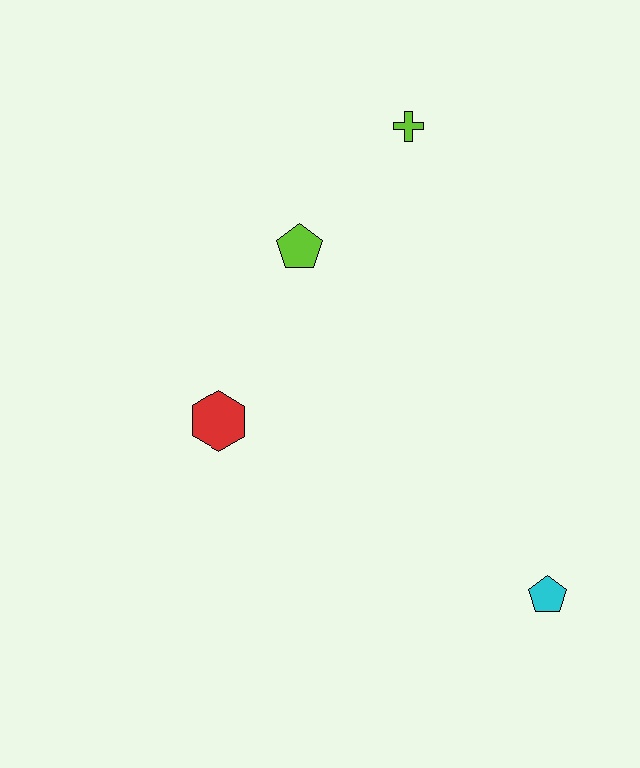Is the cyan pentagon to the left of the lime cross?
No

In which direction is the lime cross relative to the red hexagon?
The lime cross is above the red hexagon.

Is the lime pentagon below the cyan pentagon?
No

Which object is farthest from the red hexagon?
The cyan pentagon is farthest from the red hexagon.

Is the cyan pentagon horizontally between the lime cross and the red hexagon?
No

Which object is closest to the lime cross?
The lime pentagon is closest to the lime cross.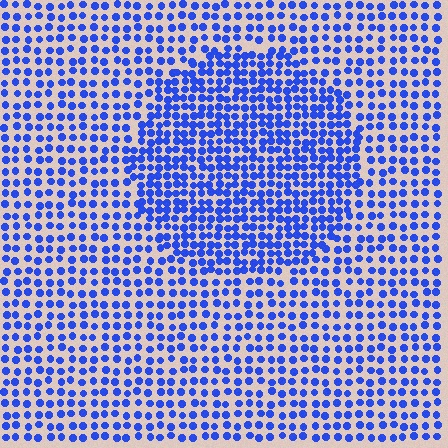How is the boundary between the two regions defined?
The boundary is defined by a change in element density (approximately 1.7x ratio). All elements are the same color, size, and shape.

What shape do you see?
I see a circle.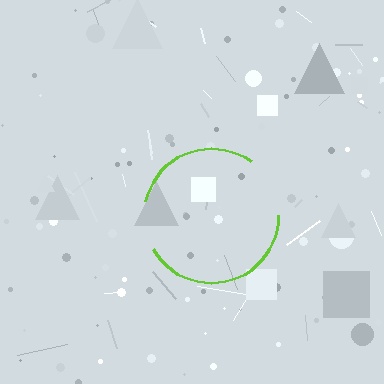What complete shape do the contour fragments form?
The contour fragments form a circle.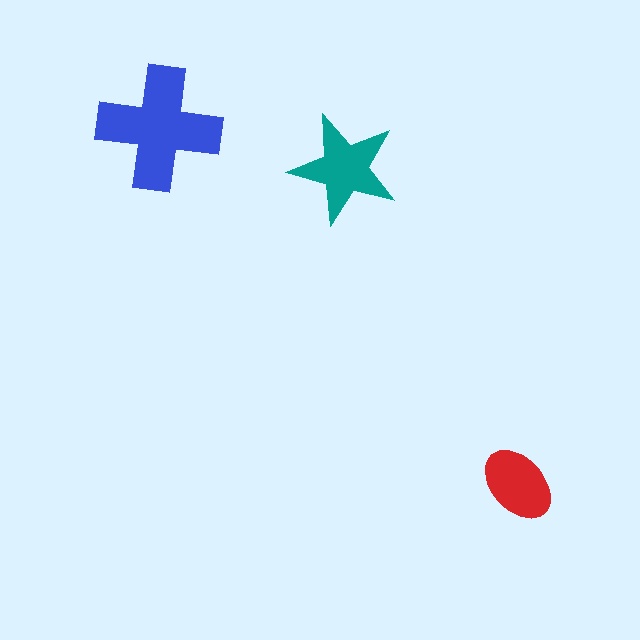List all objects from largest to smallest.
The blue cross, the teal star, the red ellipse.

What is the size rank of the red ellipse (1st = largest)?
3rd.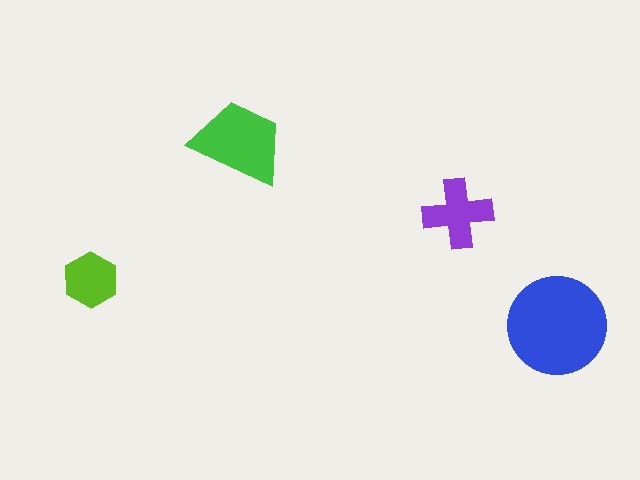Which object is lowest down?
The blue circle is bottommost.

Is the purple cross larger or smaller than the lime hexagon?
Larger.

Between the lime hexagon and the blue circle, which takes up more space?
The blue circle.